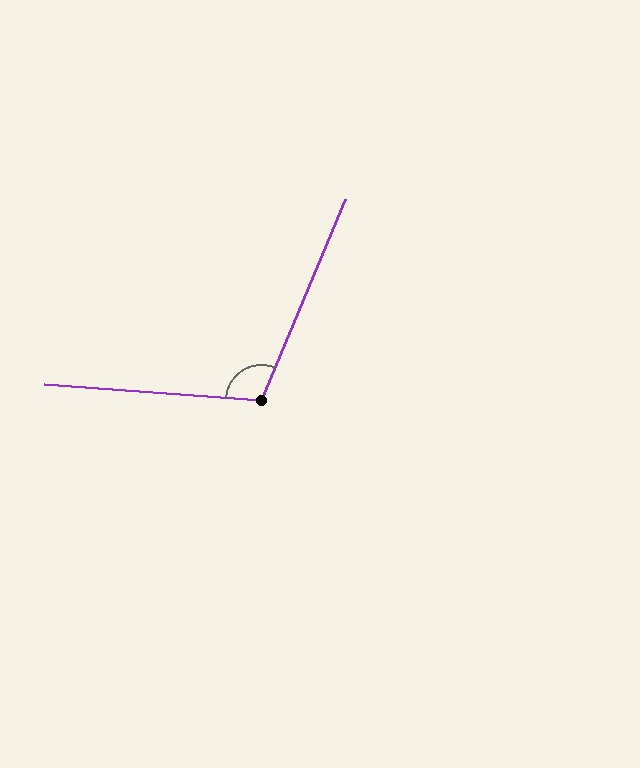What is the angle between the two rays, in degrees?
Approximately 109 degrees.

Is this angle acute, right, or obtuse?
It is obtuse.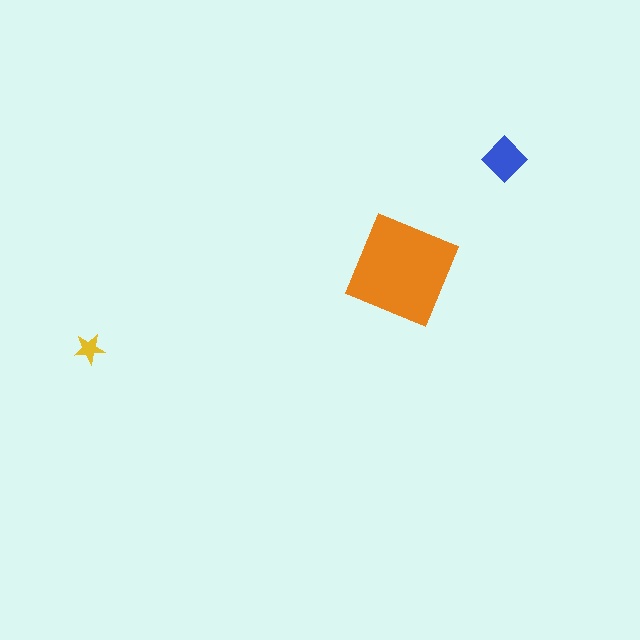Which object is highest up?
The blue diamond is topmost.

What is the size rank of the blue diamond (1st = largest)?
2nd.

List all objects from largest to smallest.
The orange square, the blue diamond, the yellow star.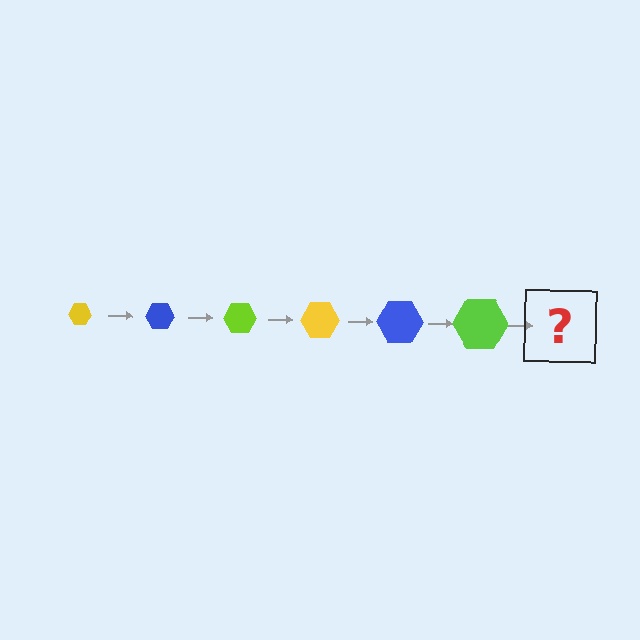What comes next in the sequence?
The next element should be a yellow hexagon, larger than the previous one.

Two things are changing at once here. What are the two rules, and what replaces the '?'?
The two rules are that the hexagon grows larger each step and the color cycles through yellow, blue, and lime. The '?' should be a yellow hexagon, larger than the previous one.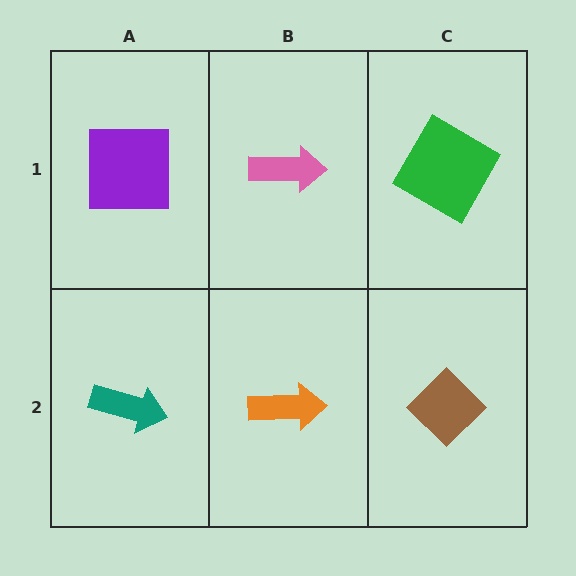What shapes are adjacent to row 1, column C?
A brown diamond (row 2, column C), a pink arrow (row 1, column B).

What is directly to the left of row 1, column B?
A purple square.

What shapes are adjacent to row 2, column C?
A green square (row 1, column C), an orange arrow (row 2, column B).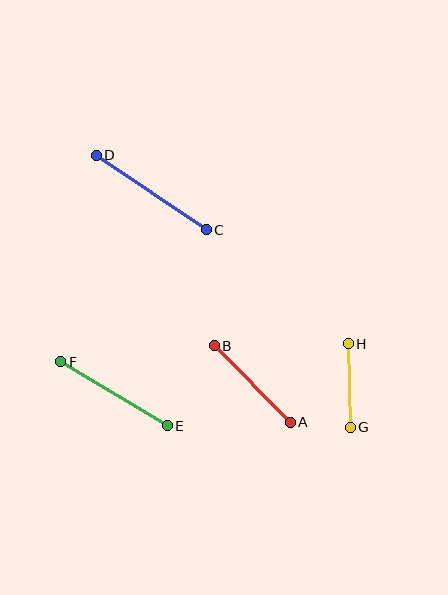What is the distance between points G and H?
The distance is approximately 83 pixels.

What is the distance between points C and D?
The distance is approximately 133 pixels.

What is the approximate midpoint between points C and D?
The midpoint is at approximately (151, 193) pixels.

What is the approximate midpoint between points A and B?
The midpoint is at approximately (252, 384) pixels.